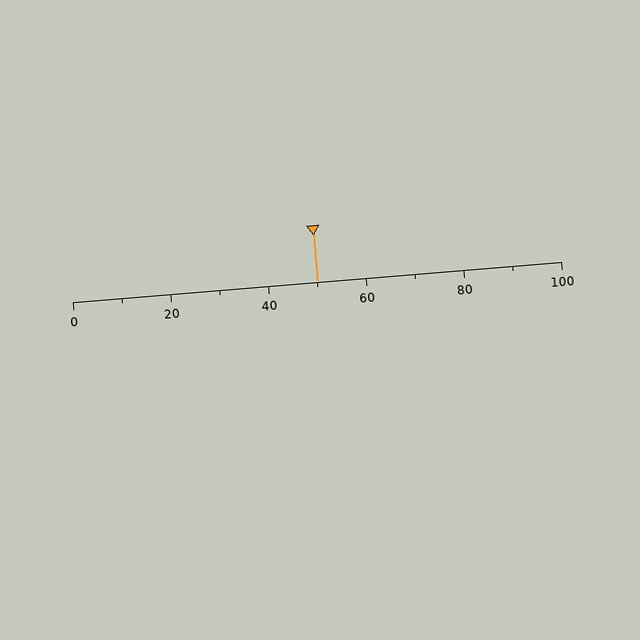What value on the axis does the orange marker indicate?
The marker indicates approximately 50.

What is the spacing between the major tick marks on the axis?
The major ticks are spaced 20 apart.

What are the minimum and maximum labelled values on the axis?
The axis runs from 0 to 100.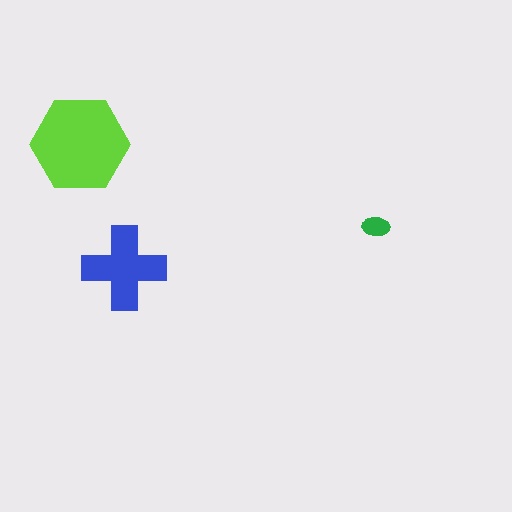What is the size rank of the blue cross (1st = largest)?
2nd.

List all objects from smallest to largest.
The green ellipse, the blue cross, the lime hexagon.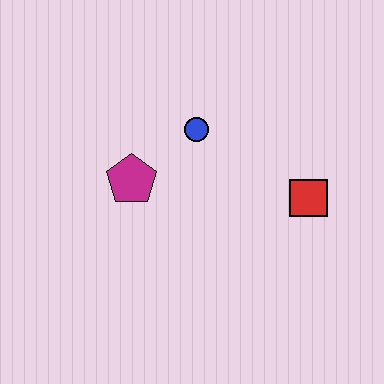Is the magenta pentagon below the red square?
No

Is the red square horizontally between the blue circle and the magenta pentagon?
No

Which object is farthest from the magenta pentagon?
The red square is farthest from the magenta pentagon.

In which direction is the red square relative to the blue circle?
The red square is to the right of the blue circle.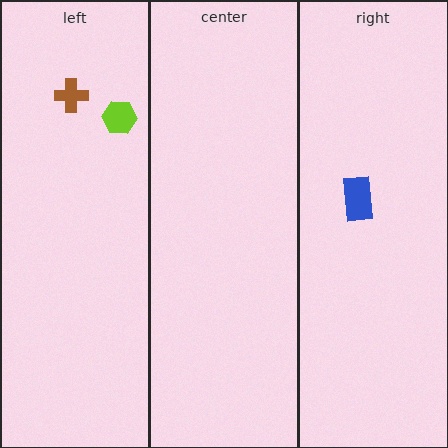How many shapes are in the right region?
1.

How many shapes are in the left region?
2.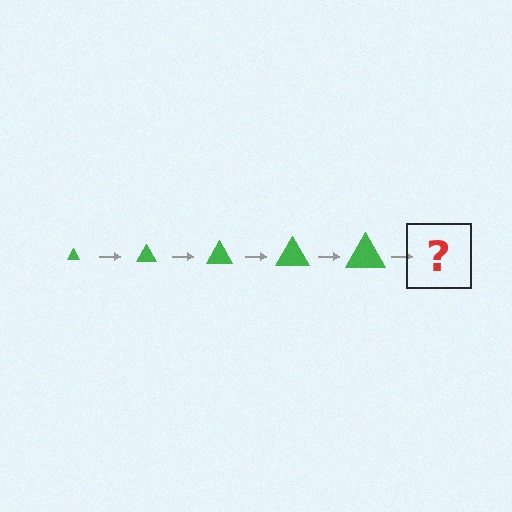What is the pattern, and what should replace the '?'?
The pattern is that the triangle gets progressively larger each step. The '?' should be a green triangle, larger than the previous one.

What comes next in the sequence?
The next element should be a green triangle, larger than the previous one.